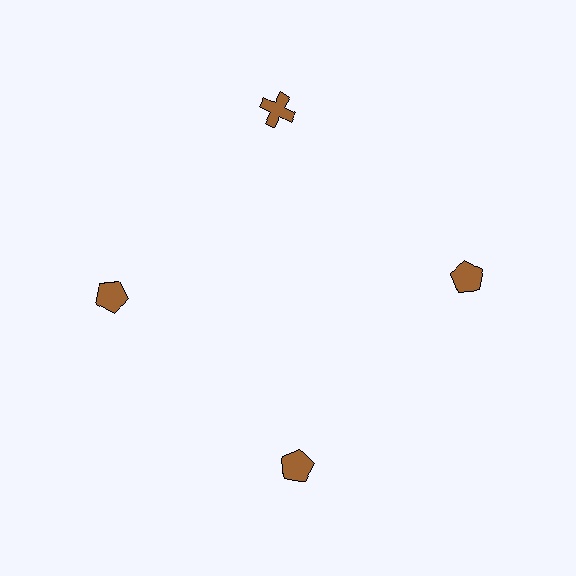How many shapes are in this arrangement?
There are 4 shapes arranged in a ring pattern.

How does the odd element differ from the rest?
It has a different shape: cross instead of pentagon.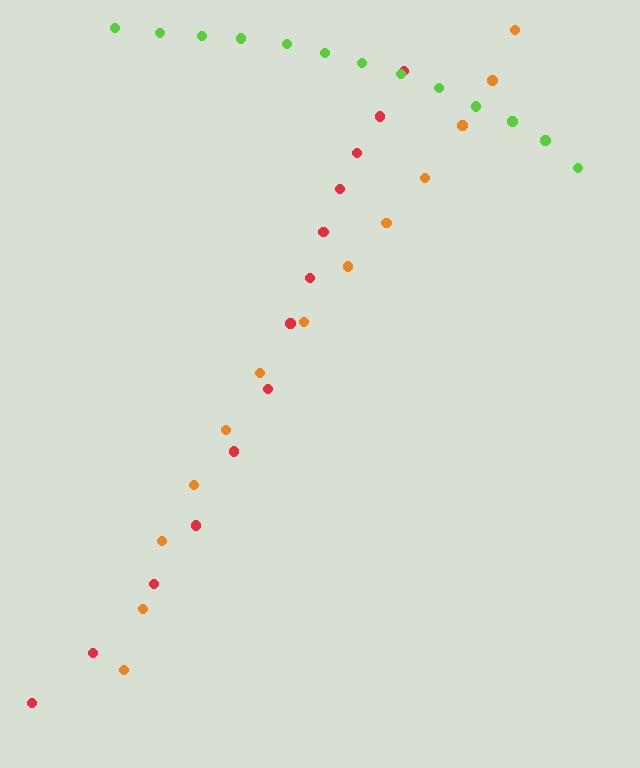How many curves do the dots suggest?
There are 3 distinct paths.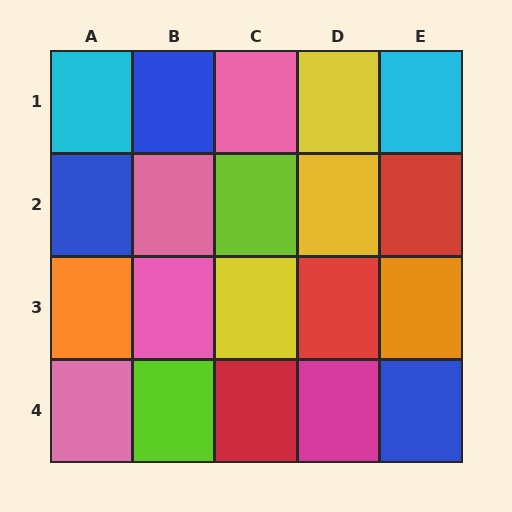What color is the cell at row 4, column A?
Pink.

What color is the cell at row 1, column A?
Cyan.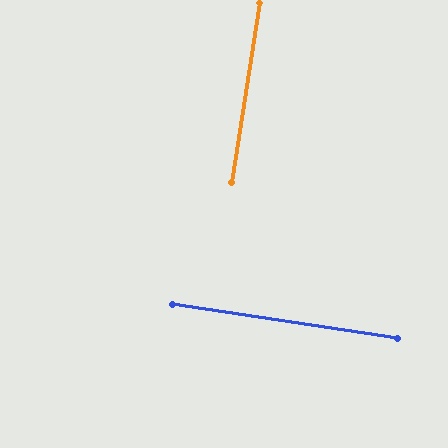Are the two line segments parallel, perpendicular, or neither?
Perpendicular — they meet at approximately 90°.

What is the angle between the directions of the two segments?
Approximately 90 degrees.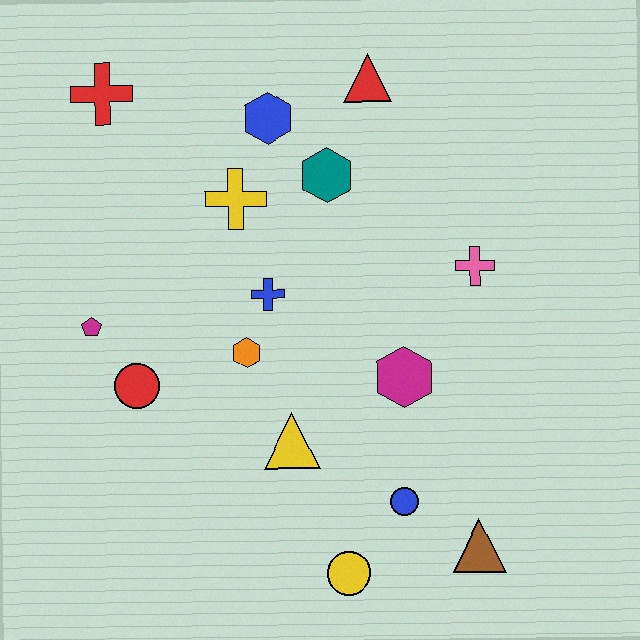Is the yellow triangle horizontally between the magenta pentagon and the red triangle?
Yes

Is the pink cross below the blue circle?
No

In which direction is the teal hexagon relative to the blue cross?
The teal hexagon is above the blue cross.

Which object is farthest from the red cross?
The brown triangle is farthest from the red cross.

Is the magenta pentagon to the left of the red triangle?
Yes